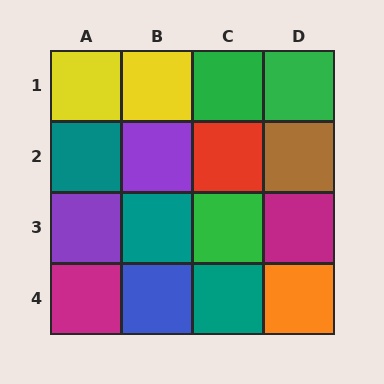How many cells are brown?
1 cell is brown.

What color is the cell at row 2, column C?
Red.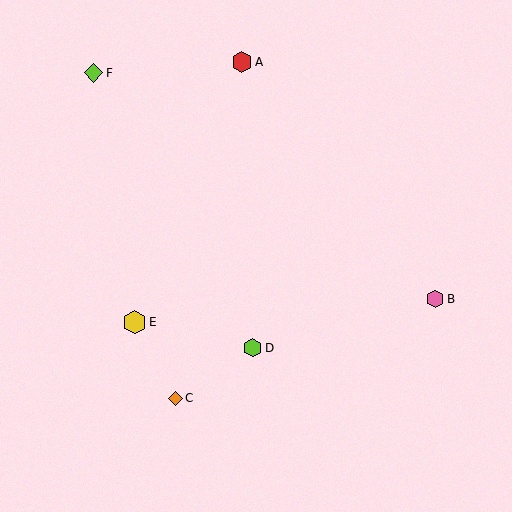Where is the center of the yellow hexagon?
The center of the yellow hexagon is at (134, 322).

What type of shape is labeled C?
Shape C is an orange diamond.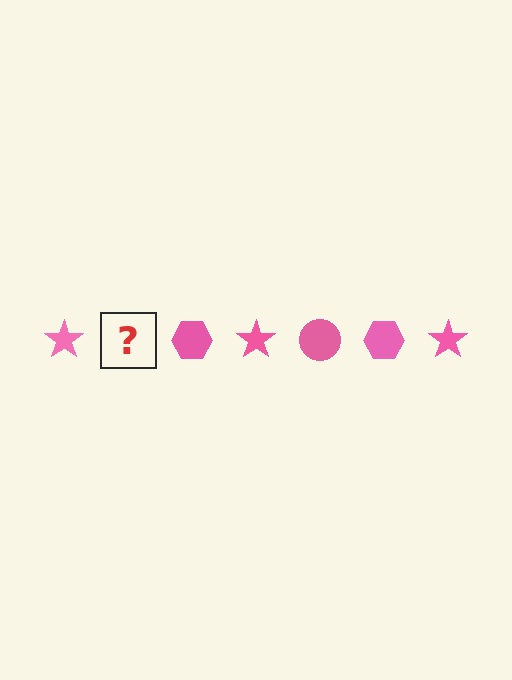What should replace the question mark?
The question mark should be replaced with a pink circle.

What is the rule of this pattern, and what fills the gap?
The rule is that the pattern cycles through star, circle, hexagon shapes in pink. The gap should be filled with a pink circle.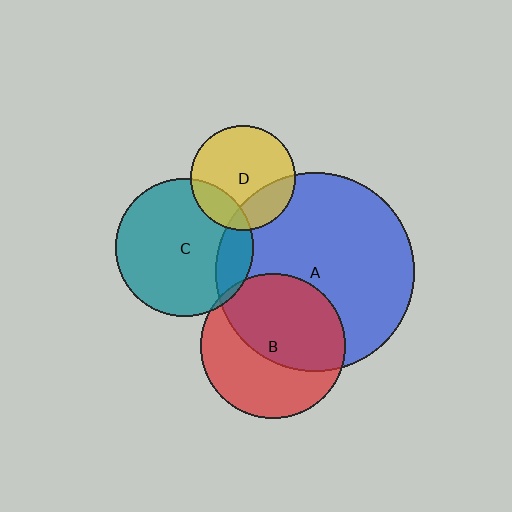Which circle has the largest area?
Circle A (blue).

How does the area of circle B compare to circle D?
Approximately 1.9 times.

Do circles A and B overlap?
Yes.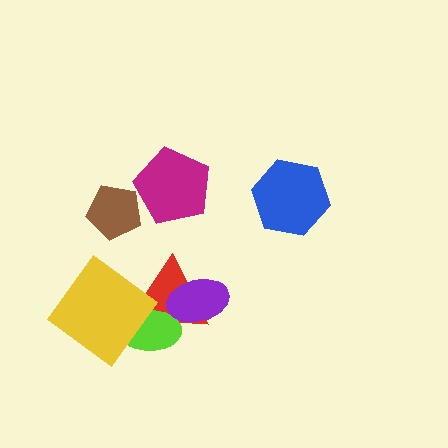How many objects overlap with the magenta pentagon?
0 objects overlap with the magenta pentagon.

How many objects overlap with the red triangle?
3 objects overlap with the red triangle.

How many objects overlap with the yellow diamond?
2 objects overlap with the yellow diamond.